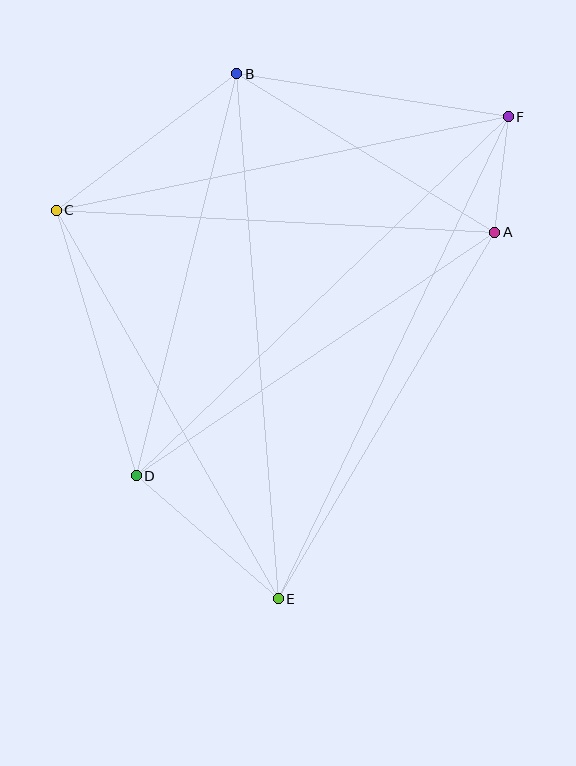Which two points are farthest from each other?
Points E and F are farthest from each other.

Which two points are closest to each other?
Points A and F are closest to each other.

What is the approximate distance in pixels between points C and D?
The distance between C and D is approximately 277 pixels.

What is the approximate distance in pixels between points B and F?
The distance between B and F is approximately 275 pixels.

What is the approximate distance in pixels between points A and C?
The distance between A and C is approximately 439 pixels.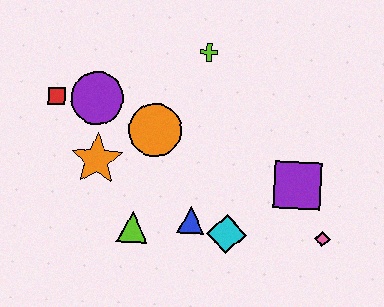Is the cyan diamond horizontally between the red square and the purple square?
Yes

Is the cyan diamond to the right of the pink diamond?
No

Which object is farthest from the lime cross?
The pink diamond is farthest from the lime cross.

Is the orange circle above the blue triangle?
Yes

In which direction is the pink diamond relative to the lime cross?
The pink diamond is below the lime cross.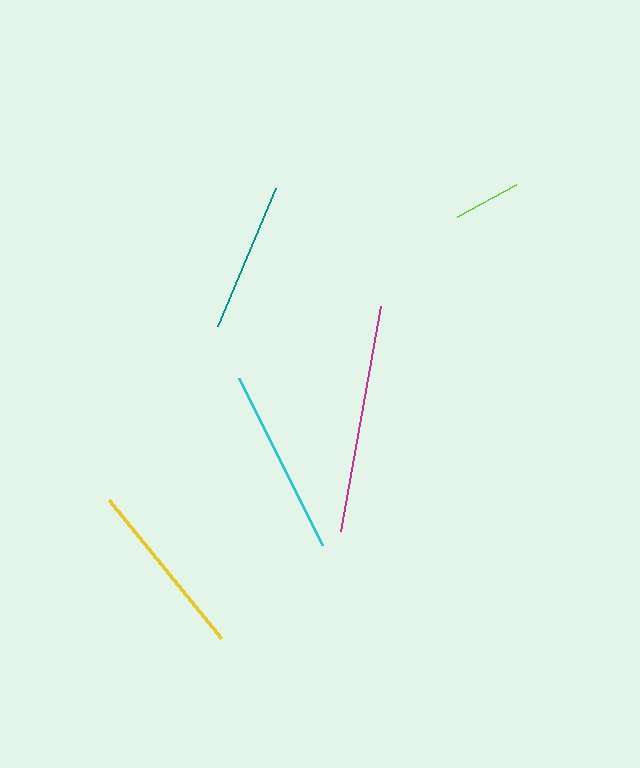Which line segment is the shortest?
The lime line is the shortest at approximately 67 pixels.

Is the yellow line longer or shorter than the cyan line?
The cyan line is longer than the yellow line.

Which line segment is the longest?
The magenta line is the longest at approximately 229 pixels.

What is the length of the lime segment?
The lime segment is approximately 67 pixels long.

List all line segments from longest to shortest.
From longest to shortest: magenta, cyan, yellow, teal, lime.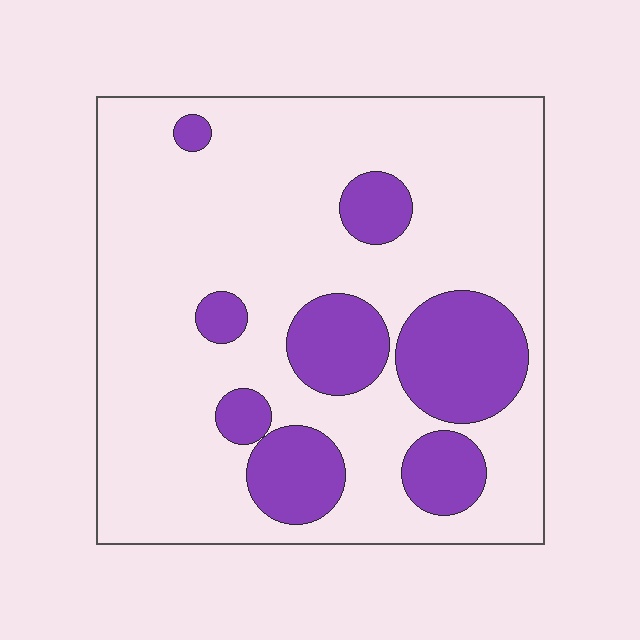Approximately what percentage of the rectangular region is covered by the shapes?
Approximately 25%.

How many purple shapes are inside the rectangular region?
8.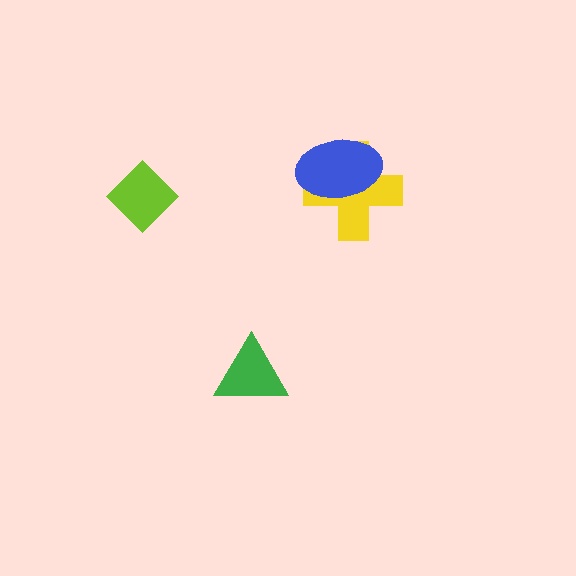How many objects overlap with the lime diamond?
0 objects overlap with the lime diamond.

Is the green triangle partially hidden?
No, no other shape covers it.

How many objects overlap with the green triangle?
0 objects overlap with the green triangle.